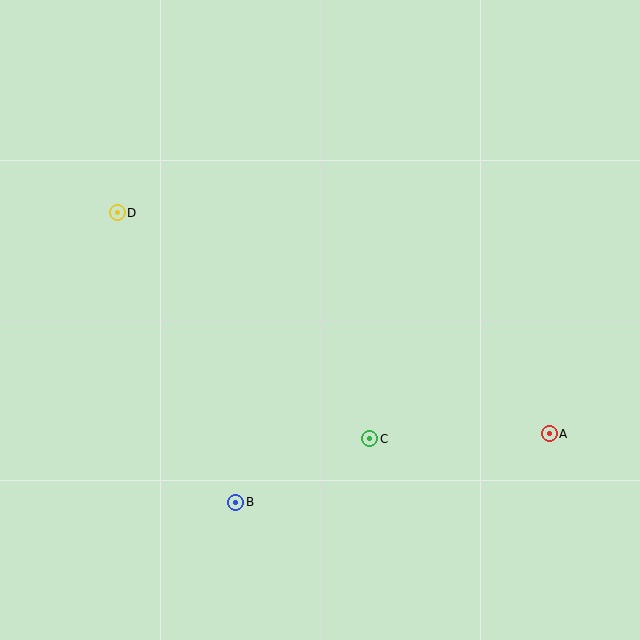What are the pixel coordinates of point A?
Point A is at (549, 434).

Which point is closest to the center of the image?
Point C at (370, 439) is closest to the center.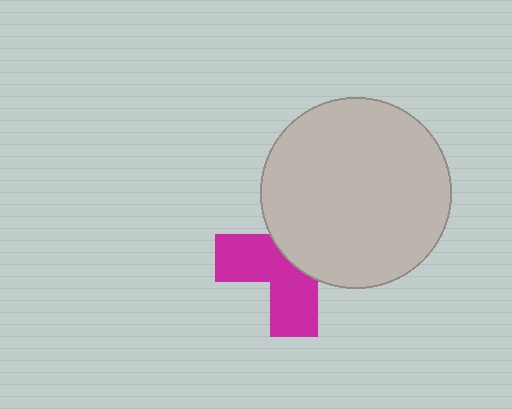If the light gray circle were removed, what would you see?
You would see the complete magenta cross.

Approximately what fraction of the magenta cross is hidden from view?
Roughly 52% of the magenta cross is hidden behind the light gray circle.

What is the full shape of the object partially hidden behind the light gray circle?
The partially hidden object is a magenta cross.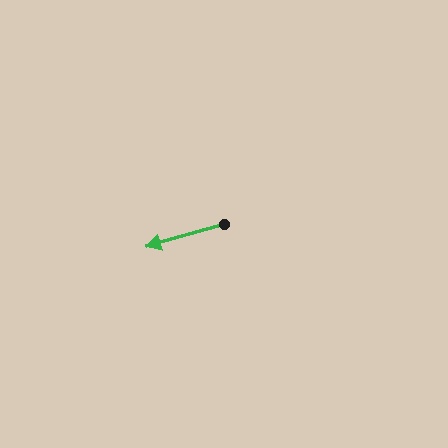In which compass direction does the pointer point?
West.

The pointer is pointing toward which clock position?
Roughly 8 o'clock.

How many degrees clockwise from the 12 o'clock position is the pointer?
Approximately 254 degrees.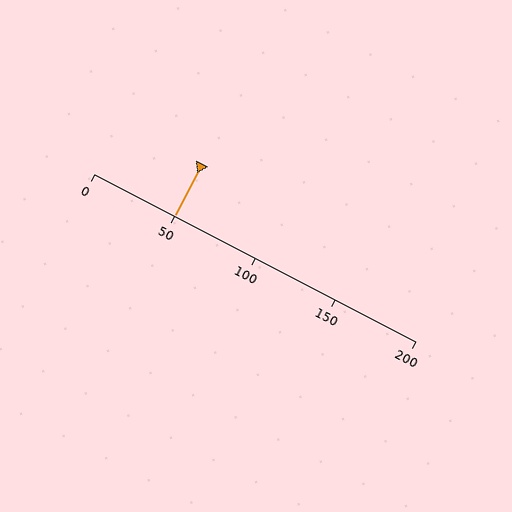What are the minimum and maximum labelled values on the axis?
The axis runs from 0 to 200.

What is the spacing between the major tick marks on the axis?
The major ticks are spaced 50 apart.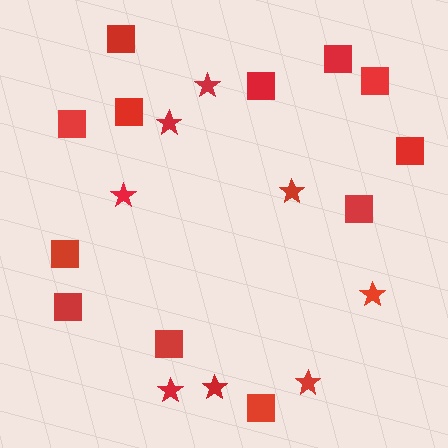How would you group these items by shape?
There are 2 groups: one group of squares (12) and one group of stars (8).